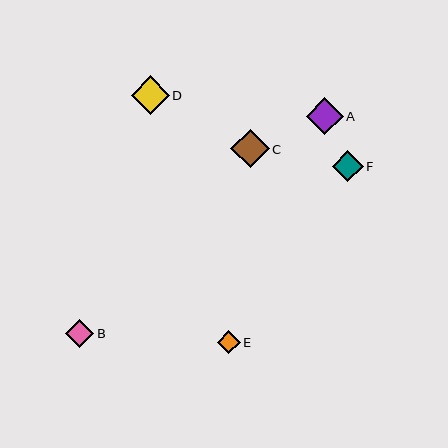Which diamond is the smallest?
Diamond E is the smallest with a size of approximately 23 pixels.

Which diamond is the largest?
Diamond C is the largest with a size of approximately 38 pixels.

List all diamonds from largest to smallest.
From largest to smallest: C, D, A, F, B, E.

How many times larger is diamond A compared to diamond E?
Diamond A is approximately 1.6 times the size of diamond E.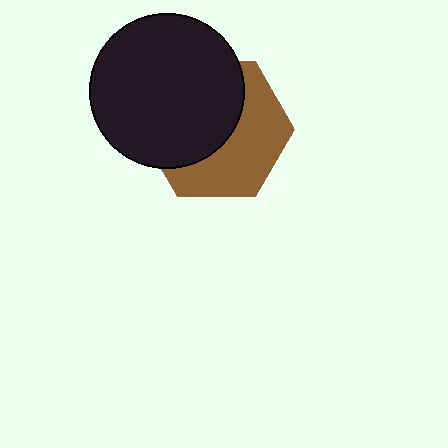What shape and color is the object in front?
The object in front is a black circle.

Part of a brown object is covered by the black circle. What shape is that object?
It is a hexagon.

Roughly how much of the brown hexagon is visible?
About half of it is visible (roughly 48%).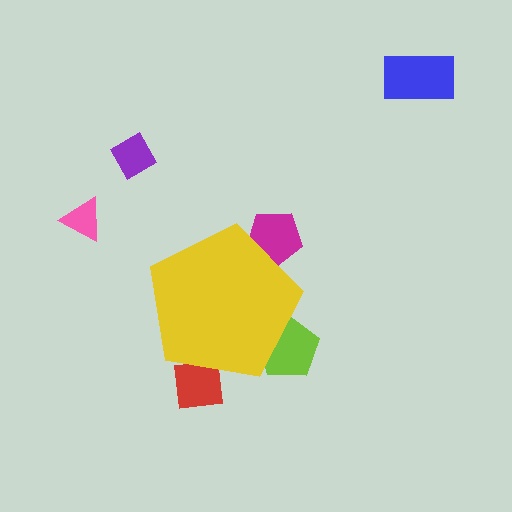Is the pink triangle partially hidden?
No, the pink triangle is fully visible.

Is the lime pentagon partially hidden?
Yes, the lime pentagon is partially hidden behind the yellow pentagon.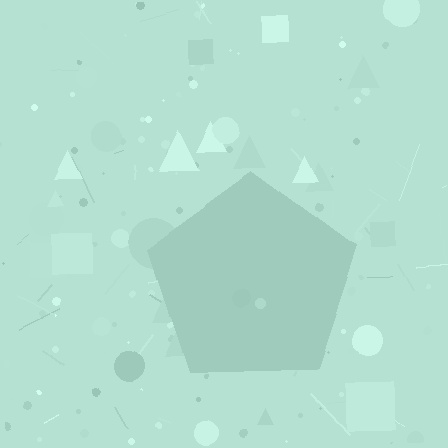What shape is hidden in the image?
A pentagon is hidden in the image.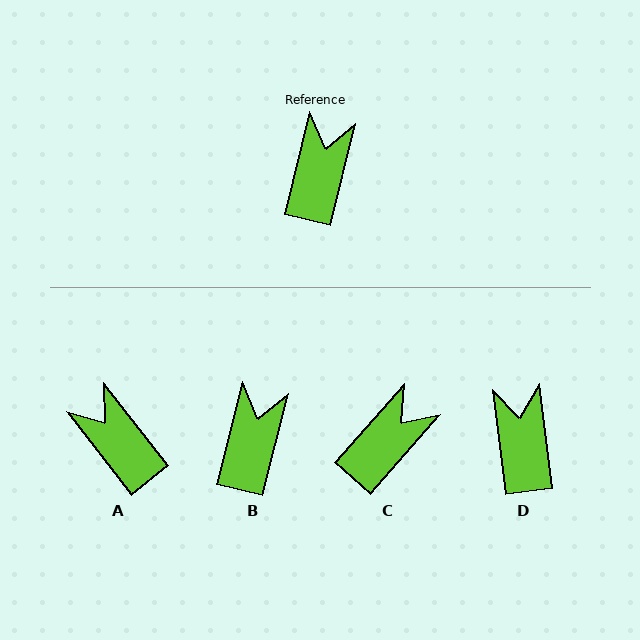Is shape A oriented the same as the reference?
No, it is off by about 52 degrees.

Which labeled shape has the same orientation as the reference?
B.